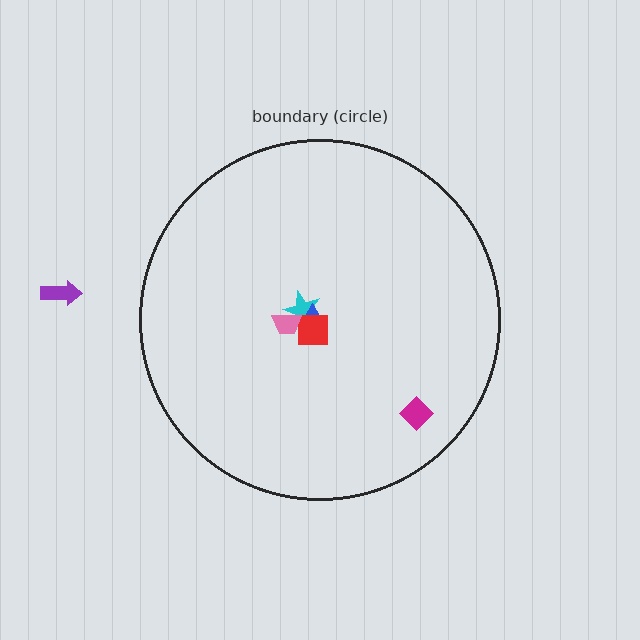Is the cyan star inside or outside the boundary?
Inside.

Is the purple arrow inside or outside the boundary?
Outside.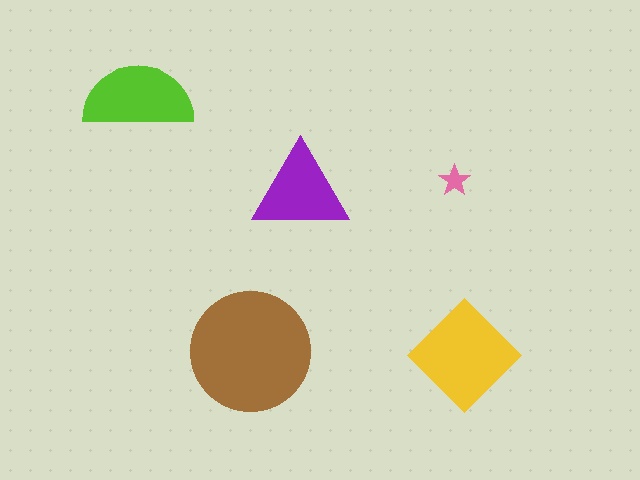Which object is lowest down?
The yellow diamond is bottommost.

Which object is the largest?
The brown circle.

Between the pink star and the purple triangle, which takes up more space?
The purple triangle.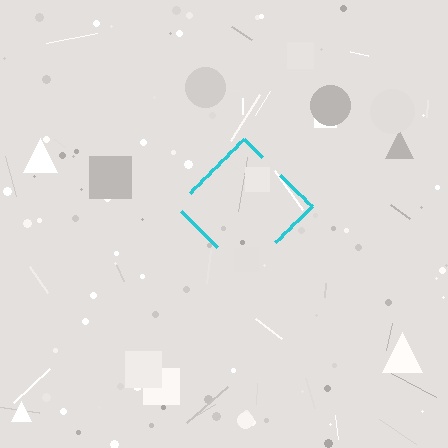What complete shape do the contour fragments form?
The contour fragments form a diamond.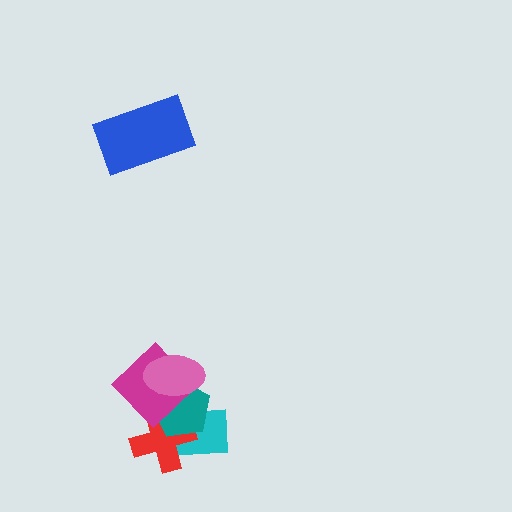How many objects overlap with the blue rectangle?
0 objects overlap with the blue rectangle.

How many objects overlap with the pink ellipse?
2 objects overlap with the pink ellipse.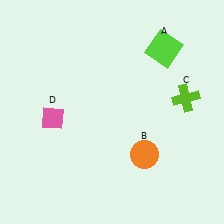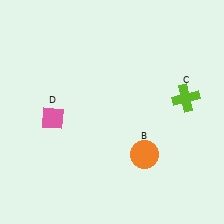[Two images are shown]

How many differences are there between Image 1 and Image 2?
There is 1 difference between the two images.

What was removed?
The lime square (A) was removed in Image 2.